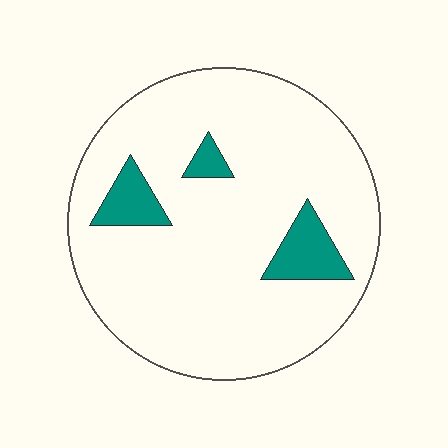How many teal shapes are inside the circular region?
3.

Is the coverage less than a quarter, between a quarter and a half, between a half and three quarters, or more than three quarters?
Less than a quarter.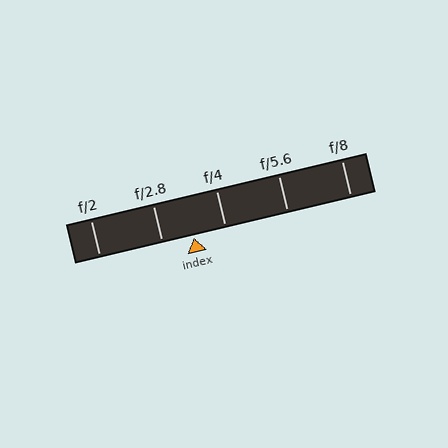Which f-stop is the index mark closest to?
The index mark is closest to f/2.8.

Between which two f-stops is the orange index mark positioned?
The index mark is between f/2.8 and f/4.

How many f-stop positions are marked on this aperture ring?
There are 5 f-stop positions marked.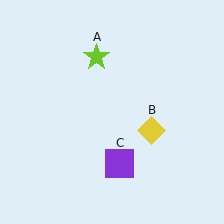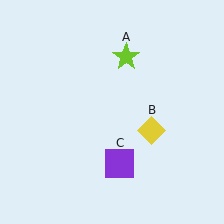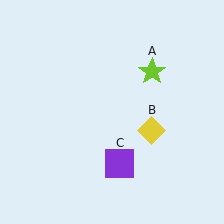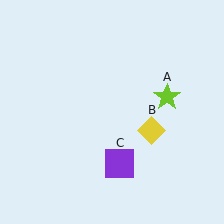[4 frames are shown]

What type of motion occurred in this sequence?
The lime star (object A) rotated clockwise around the center of the scene.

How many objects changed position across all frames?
1 object changed position: lime star (object A).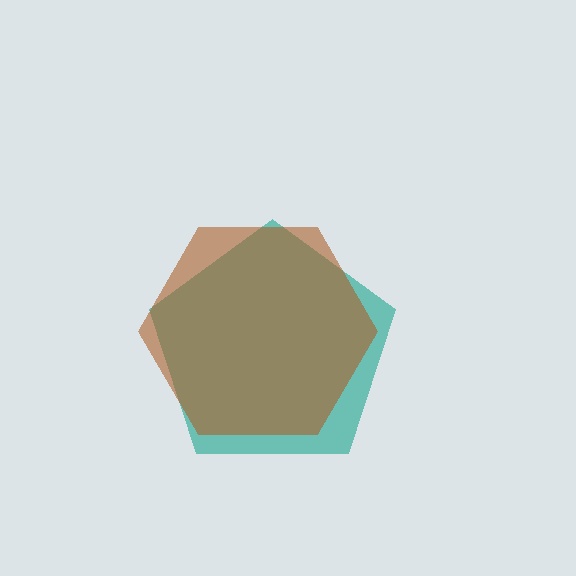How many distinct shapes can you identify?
There are 2 distinct shapes: a teal pentagon, a brown hexagon.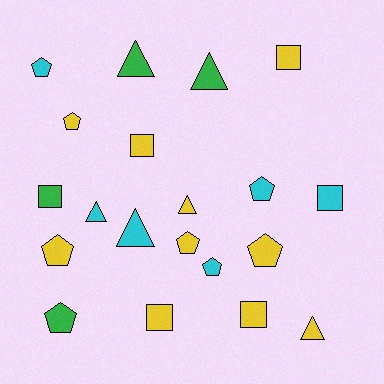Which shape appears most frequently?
Pentagon, with 8 objects.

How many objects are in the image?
There are 20 objects.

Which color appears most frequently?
Yellow, with 10 objects.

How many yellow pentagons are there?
There are 4 yellow pentagons.